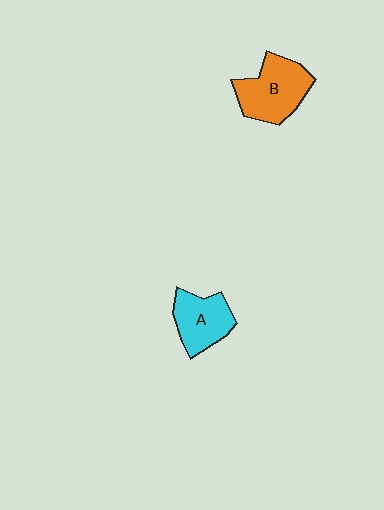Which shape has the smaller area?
Shape A (cyan).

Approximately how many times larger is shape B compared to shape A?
Approximately 1.3 times.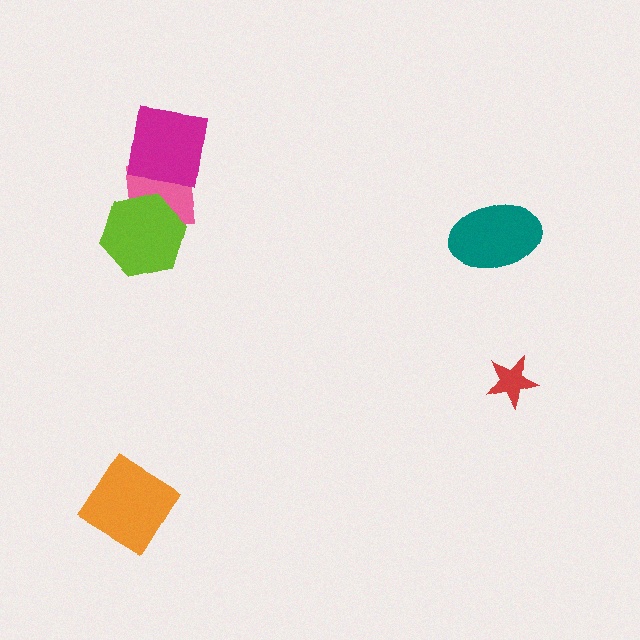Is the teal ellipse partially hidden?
No, no other shape covers it.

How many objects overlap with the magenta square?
1 object overlaps with the magenta square.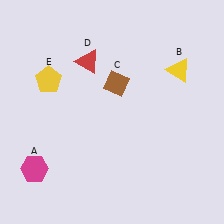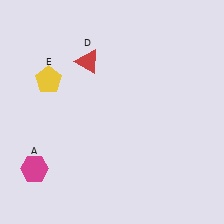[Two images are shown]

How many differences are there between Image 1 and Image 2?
There are 2 differences between the two images.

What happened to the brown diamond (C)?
The brown diamond (C) was removed in Image 2. It was in the top-right area of Image 1.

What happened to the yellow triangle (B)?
The yellow triangle (B) was removed in Image 2. It was in the top-right area of Image 1.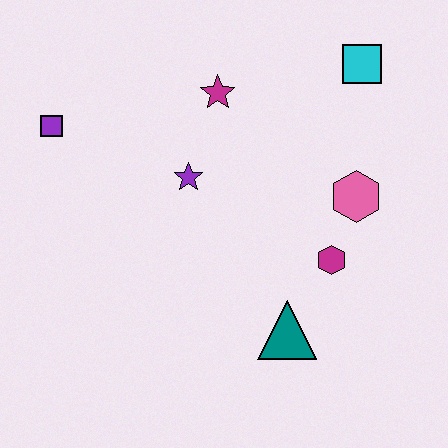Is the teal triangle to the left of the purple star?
No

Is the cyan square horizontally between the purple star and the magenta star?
No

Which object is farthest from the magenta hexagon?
The purple square is farthest from the magenta hexagon.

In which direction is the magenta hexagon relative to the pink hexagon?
The magenta hexagon is below the pink hexagon.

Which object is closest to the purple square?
The purple star is closest to the purple square.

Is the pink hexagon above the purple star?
No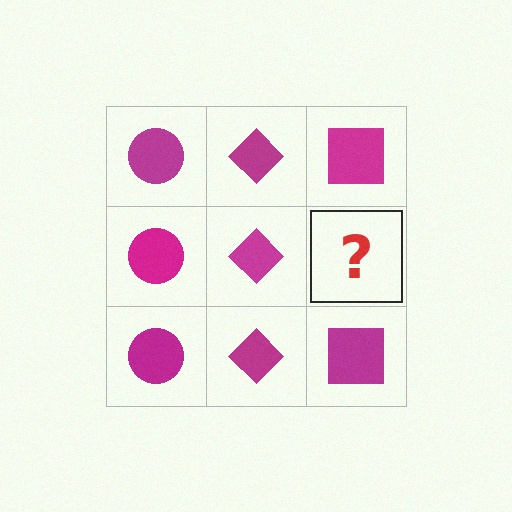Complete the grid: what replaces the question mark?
The question mark should be replaced with a magenta square.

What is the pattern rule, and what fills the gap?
The rule is that each column has a consistent shape. The gap should be filled with a magenta square.